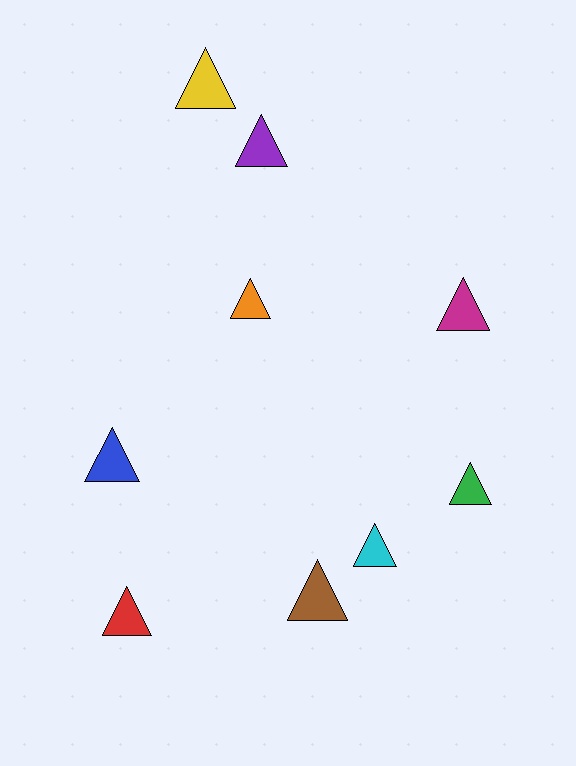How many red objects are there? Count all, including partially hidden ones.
There is 1 red object.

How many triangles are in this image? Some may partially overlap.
There are 9 triangles.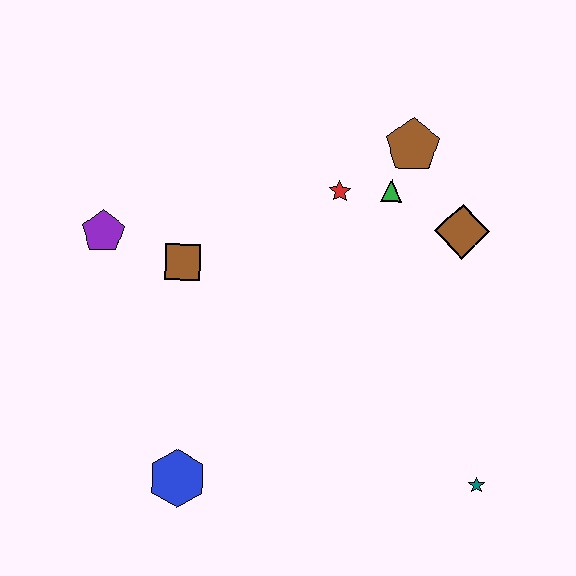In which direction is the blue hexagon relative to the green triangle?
The blue hexagon is below the green triangle.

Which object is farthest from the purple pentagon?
The teal star is farthest from the purple pentagon.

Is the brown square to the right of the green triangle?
No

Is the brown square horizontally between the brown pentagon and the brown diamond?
No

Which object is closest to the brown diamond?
The green triangle is closest to the brown diamond.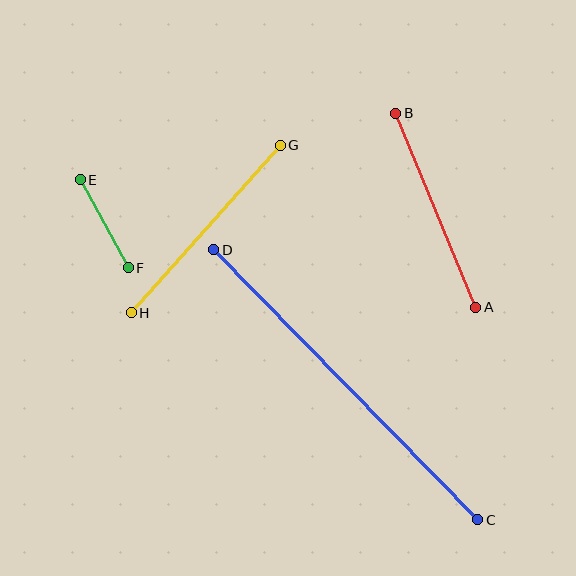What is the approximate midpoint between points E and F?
The midpoint is at approximately (104, 224) pixels.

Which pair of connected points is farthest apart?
Points C and D are farthest apart.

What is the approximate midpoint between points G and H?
The midpoint is at approximately (206, 229) pixels.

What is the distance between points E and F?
The distance is approximately 100 pixels.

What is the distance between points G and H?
The distance is approximately 224 pixels.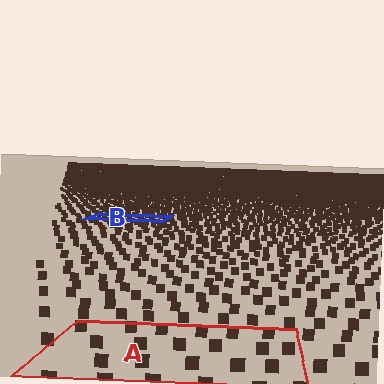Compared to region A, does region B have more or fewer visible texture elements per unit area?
Region B has more texture elements per unit area — they are packed more densely because it is farther away.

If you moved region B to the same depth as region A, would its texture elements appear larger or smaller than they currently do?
They would appear larger. At a closer depth, the same texture elements are projected at a bigger on-screen size.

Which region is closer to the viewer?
Region A is closer. The texture elements there are larger and more spread out.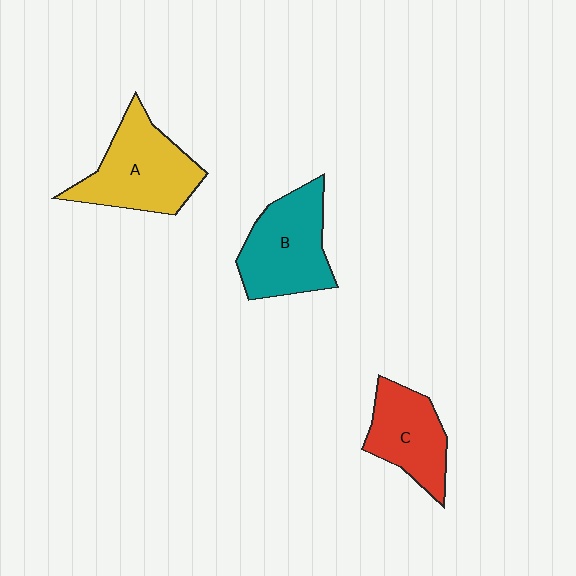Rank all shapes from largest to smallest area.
From largest to smallest: A (yellow), B (teal), C (red).